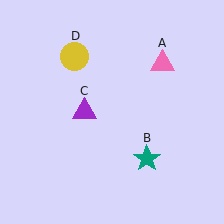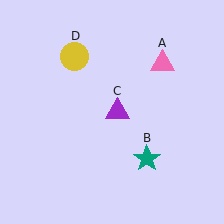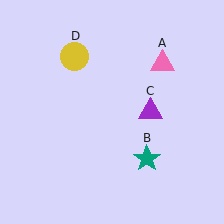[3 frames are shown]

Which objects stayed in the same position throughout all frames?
Pink triangle (object A) and teal star (object B) and yellow circle (object D) remained stationary.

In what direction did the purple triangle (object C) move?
The purple triangle (object C) moved right.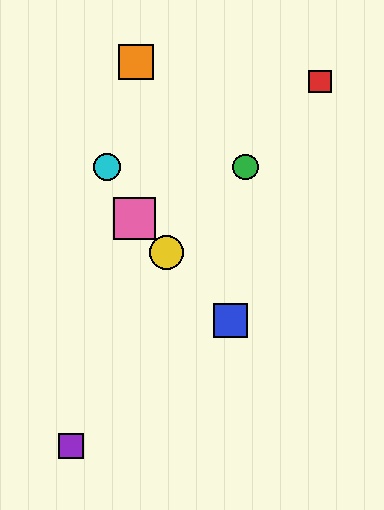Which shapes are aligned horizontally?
The green circle, the cyan circle are aligned horizontally.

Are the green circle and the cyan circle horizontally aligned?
Yes, both are at y≈167.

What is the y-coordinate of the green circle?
The green circle is at y≈167.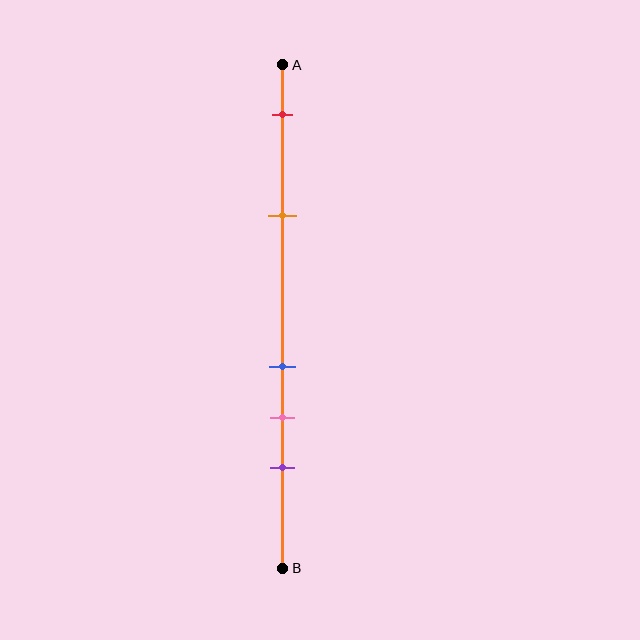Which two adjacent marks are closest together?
The blue and pink marks are the closest adjacent pair.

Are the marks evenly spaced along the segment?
No, the marks are not evenly spaced.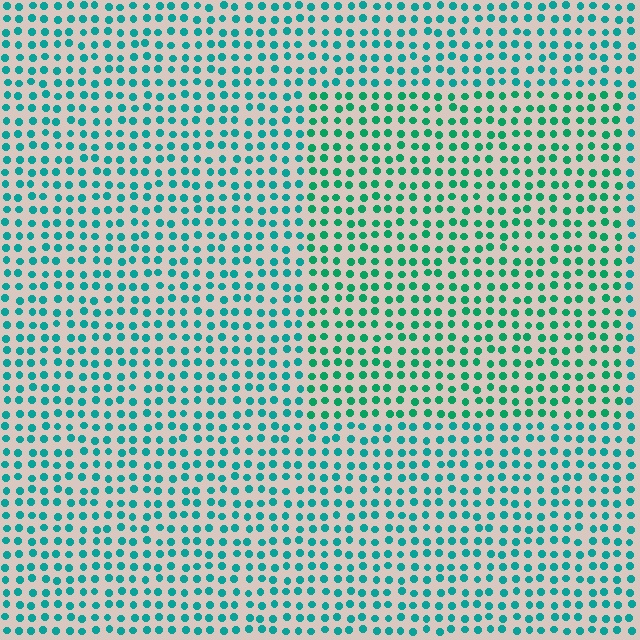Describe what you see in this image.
The image is filled with small teal elements in a uniform arrangement. A rectangle-shaped region is visible where the elements are tinted to a slightly different hue, forming a subtle color boundary.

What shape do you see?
I see a rectangle.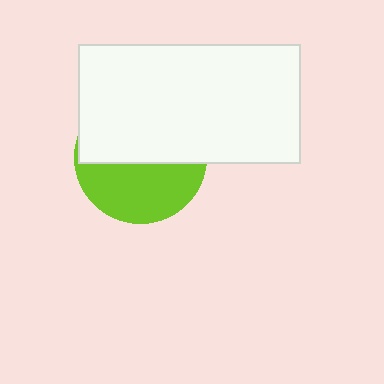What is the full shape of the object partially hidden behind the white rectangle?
The partially hidden object is a lime circle.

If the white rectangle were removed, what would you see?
You would see the complete lime circle.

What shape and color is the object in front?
The object in front is a white rectangle.